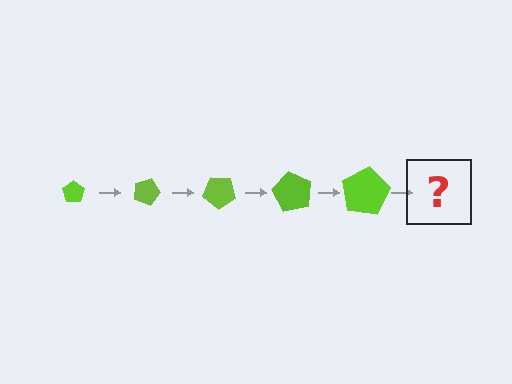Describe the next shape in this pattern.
It should be a pentagon, larger than the previous one and rotated 100 degrees from the start.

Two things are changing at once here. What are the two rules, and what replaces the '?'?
The two rules are that the pentagon grows larger each step and it rotates 20 degrees each step. The '?' should be a pentagon, larger than the previous one and rotated 100 degrees from the start.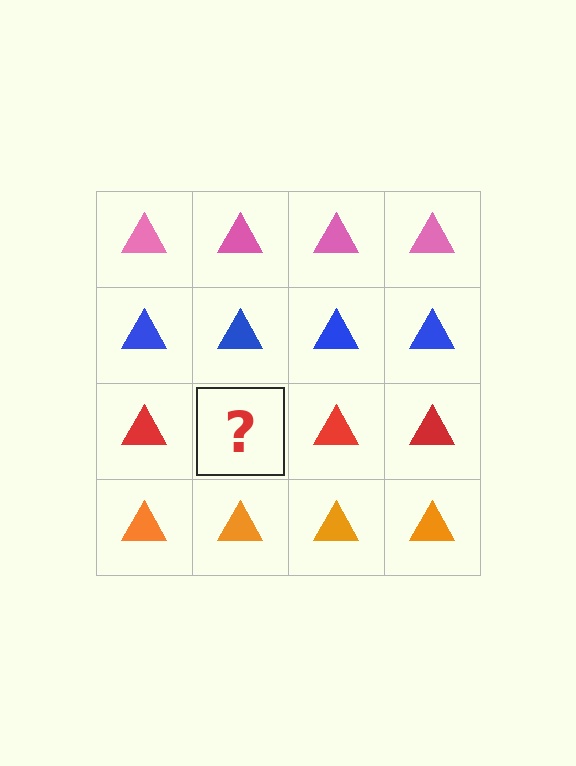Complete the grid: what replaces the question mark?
The question mark should be replaced with a red triangle.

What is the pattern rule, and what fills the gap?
The rule is that each row has a consistent color. The gap should be filled with a red triangle.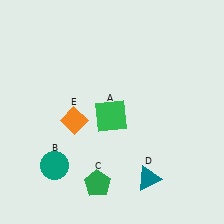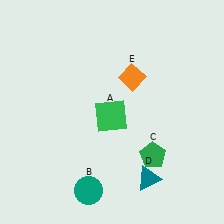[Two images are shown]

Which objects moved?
The objects that moved are: the teal circle (B), the green pentagon (C), the orange diamond (E).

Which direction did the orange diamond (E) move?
The orange diamond (E) moved right.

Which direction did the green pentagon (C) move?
The green pentagon (C) moved right.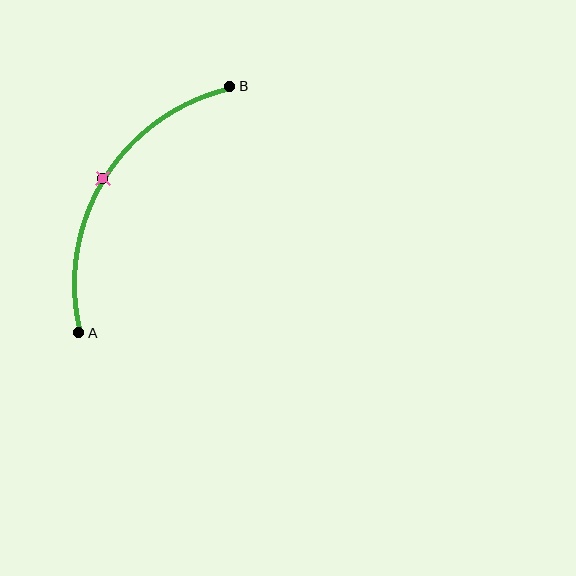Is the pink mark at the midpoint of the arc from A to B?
Yes. The pink mark lies on the arc at equal arc-length from both A and B — it is the arc midpoint.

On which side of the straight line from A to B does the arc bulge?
The arc bulges to the left of the straight line connecting A and B.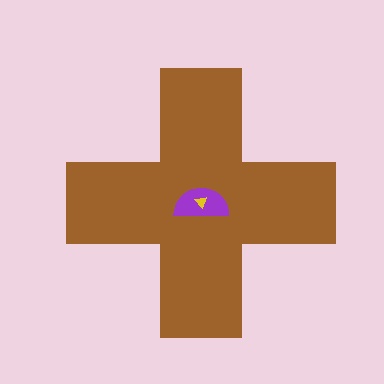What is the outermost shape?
The brown cross.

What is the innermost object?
The yellow triangle.